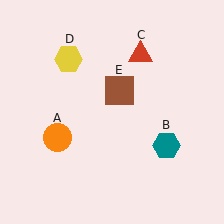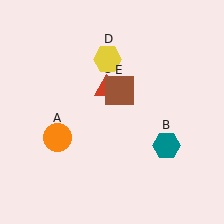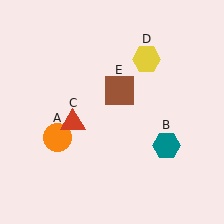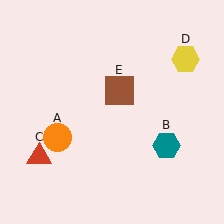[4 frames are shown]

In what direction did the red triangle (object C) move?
The red triangle (object C) moved down and to the left.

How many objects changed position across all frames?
2 objects changed position: red triangle (object C), yellow hexagon (object D).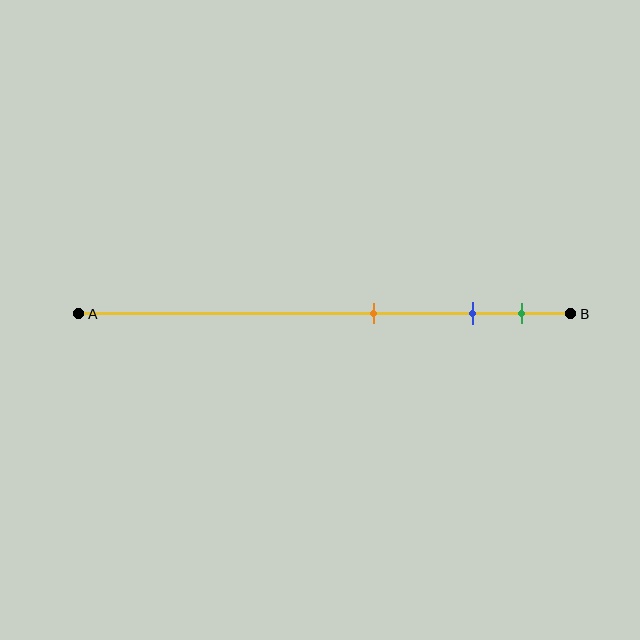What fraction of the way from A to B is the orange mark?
The orange mark is approximately 60% (0.6) of the way from A to B.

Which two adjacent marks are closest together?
The blue and green marks are the closest adjacent pair.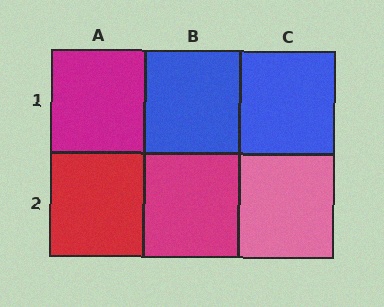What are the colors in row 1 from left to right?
Magenta, blue, blue.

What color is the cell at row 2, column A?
Red.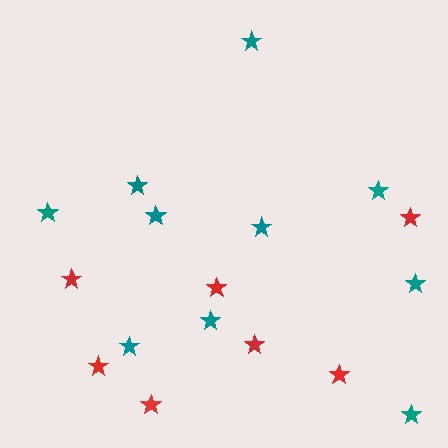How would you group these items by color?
There are 2 groups: one group of teal stars (10) and one group of red stars (7).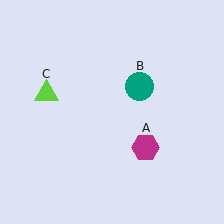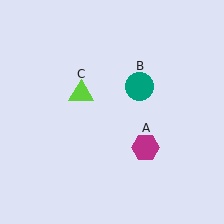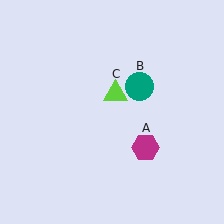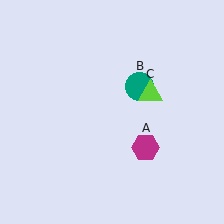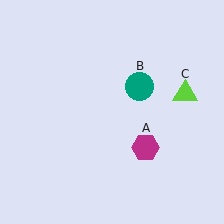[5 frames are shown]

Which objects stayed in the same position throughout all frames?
Magenta hexagon (object A) and teal circle (object B) remained stationary.